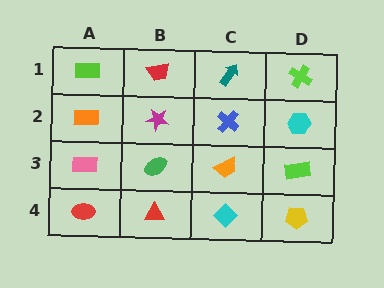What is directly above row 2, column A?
A lime rectangle.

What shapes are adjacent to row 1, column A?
An orange rectangle (row 2, column A), a red trapezoid (row 1, column B).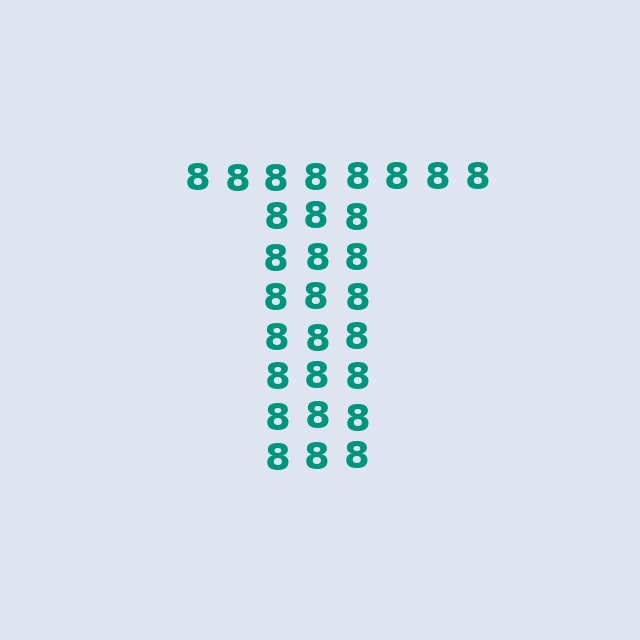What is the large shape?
The large shape is the letter T.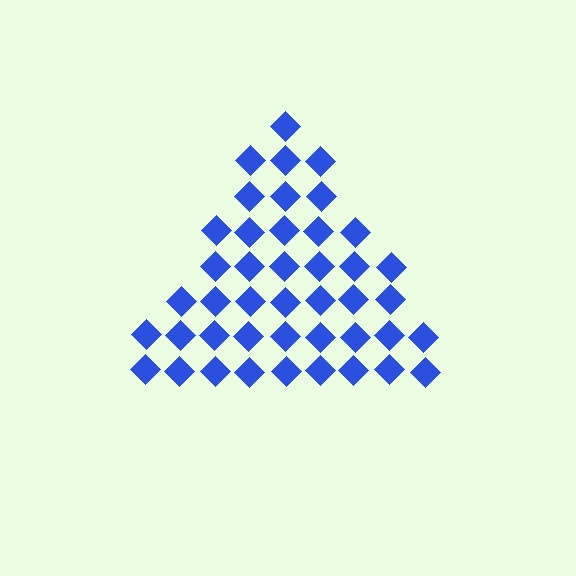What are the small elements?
The small elements are diamonds.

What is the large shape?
The large shape is a triangle.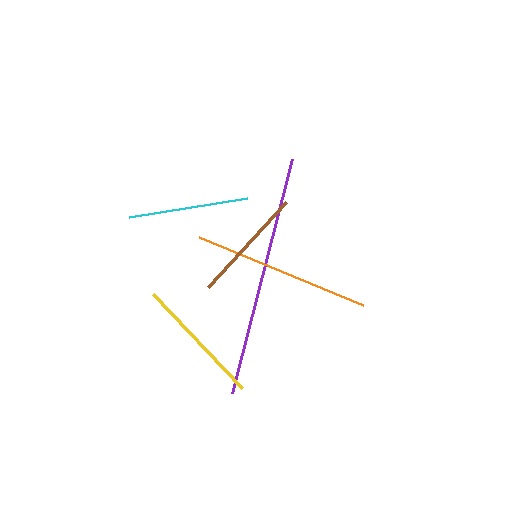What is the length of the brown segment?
The brown segment is approximately 115 pixels long.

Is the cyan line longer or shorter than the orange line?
The orange line is longer than the cyan line.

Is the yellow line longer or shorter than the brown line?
The yellow line is longer than the brown line.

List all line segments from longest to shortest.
From longest to shortest: purple, orange, yellow, cyan, brown.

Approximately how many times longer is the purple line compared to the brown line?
The purple line is approximately 2.1 times the length of the brown line.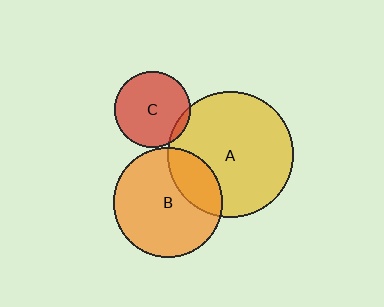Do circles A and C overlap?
Yes.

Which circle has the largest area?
Circle A (yellow).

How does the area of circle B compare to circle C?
Approximately 2.1 times.